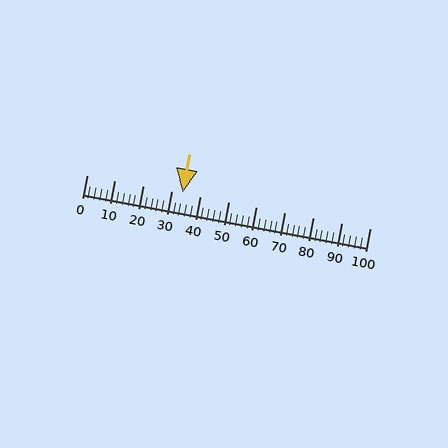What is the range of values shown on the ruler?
The ruler shows values from 0 to 100.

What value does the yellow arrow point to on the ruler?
The yellow arrow points to approximately 34.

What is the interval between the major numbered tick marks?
The major tick marks are spaced 10 units apart.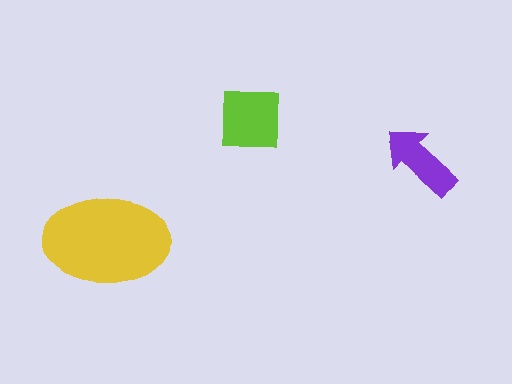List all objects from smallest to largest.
The purple arrow, the lime square, the yellow ellipse.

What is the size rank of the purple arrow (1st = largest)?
3rd.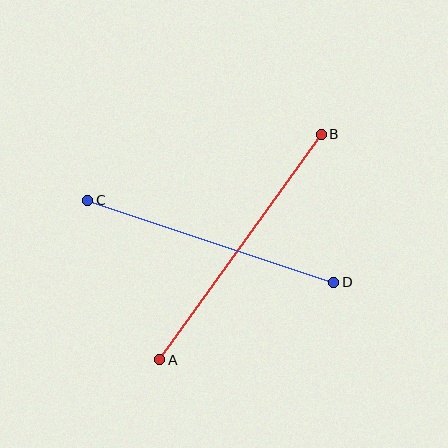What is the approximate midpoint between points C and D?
The midpoint is at approximately (211, 241) pixels.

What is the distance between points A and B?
The distance is approximately 277 pixels.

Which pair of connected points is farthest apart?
Points A and B are farthest apart.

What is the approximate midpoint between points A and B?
The midpoint is at approximately (241, 247) pixels.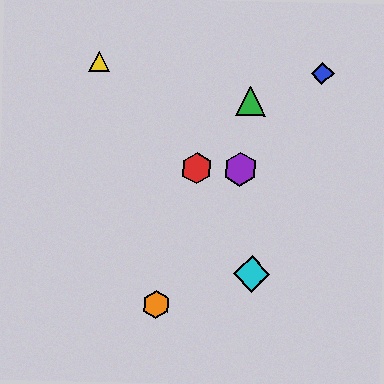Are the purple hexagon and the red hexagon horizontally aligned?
Yes, both are at y≈169.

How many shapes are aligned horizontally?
2 shapes (the red hexagon, the purple hexagon) are aligned horizontally.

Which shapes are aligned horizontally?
The red hexagon, the purple hexagon are aligned horizontally.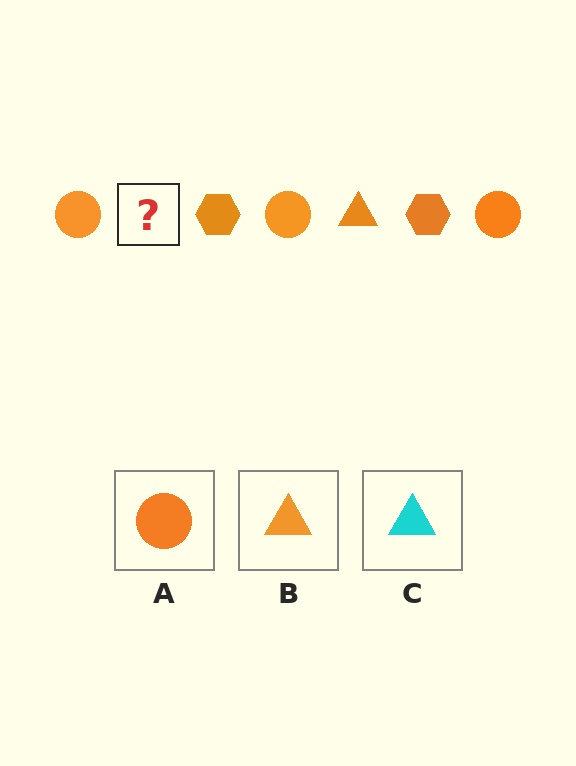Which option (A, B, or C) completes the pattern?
B.